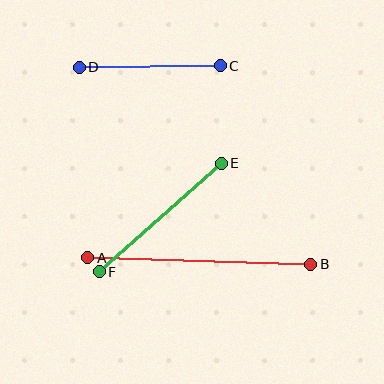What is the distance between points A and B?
The distance is approximately 223 pixels.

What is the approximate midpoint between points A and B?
The midpoint is at approximately (199, 261) pixels.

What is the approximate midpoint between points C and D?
The midpoint is at approximately (150, 67) pixels.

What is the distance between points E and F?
The distance is approximately 164 pixels.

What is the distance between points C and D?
The distance is approximately 141 pixels.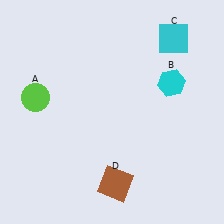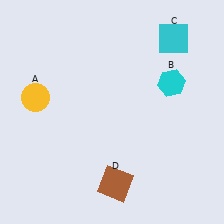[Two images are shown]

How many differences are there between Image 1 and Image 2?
There is 1 difference between the two images.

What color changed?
The circle (A) changed from lime in Image 1 to yellow in Image 2.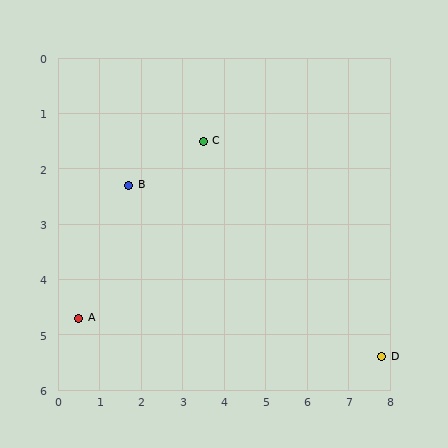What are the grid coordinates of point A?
Point A is at approximately (0.5, 4.7).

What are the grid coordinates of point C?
Point C is at approximately (3.5, 1.5).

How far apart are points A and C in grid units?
Points A and C are about 4.4 grid units apart.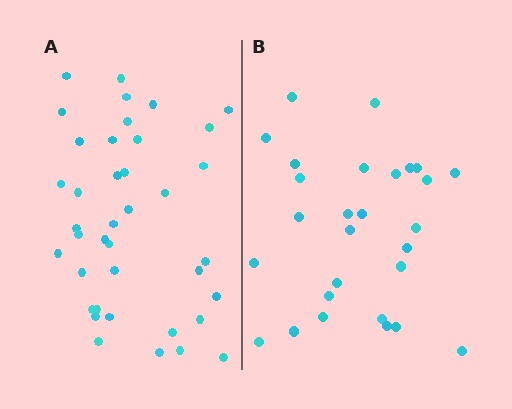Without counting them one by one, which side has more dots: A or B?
Region A (the left region) has more dots.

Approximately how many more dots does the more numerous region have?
Region A has roughly 12 or so more dots than region B.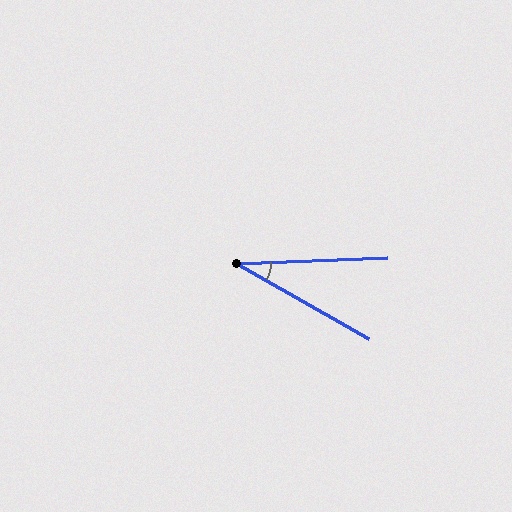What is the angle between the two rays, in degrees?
Approximately 32 degrees.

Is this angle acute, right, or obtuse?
It is acute.